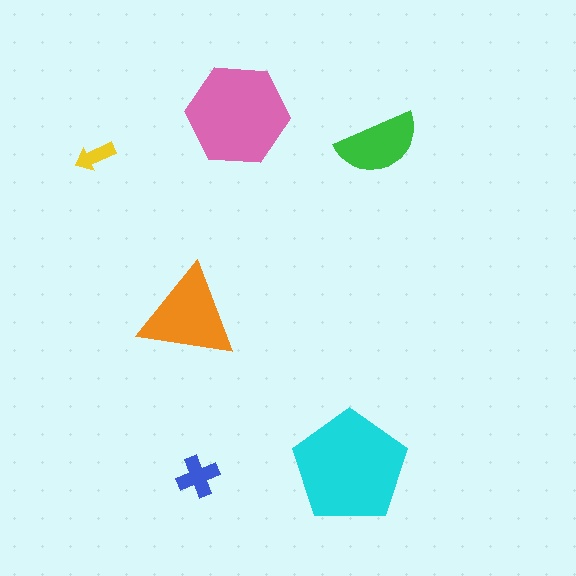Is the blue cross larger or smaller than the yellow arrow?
Larger.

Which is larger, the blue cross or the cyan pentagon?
The cyan pentagon.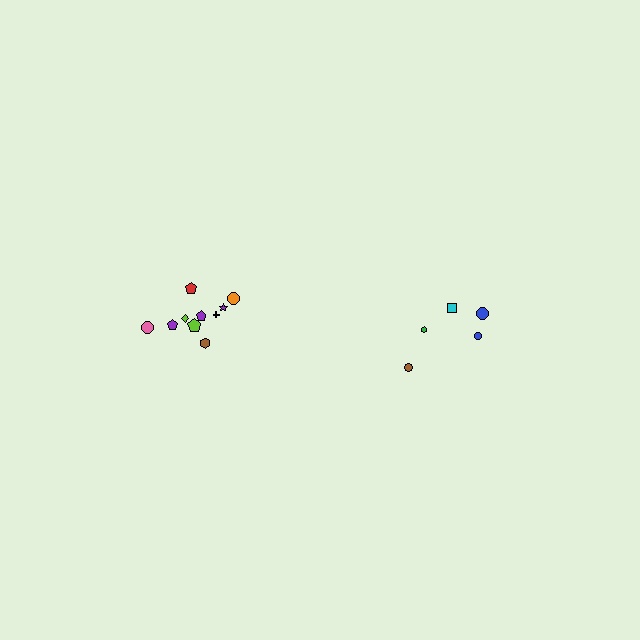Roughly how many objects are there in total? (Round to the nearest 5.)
Roughly 15 objects in total.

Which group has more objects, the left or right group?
The left group.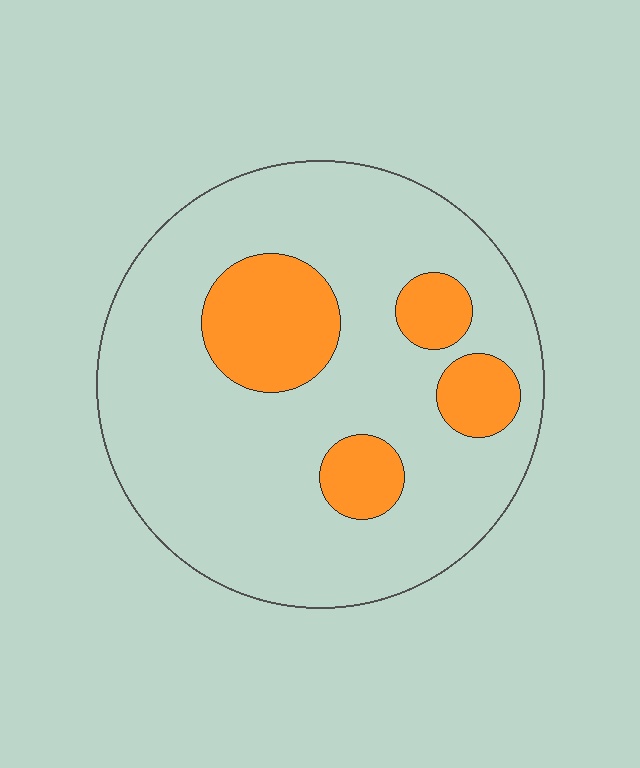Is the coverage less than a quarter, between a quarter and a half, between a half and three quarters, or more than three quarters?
Less than a quarter.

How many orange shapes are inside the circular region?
4.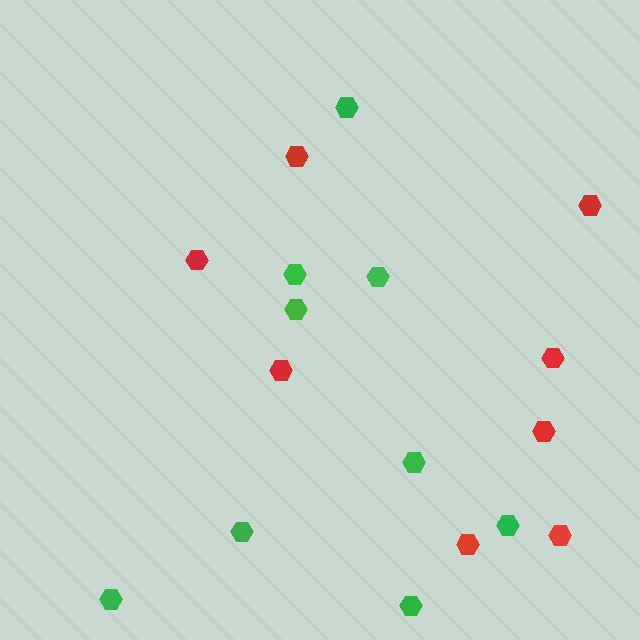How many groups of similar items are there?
There are 2 groups: one group of red hexagons (8) and one group of green hexagons (9).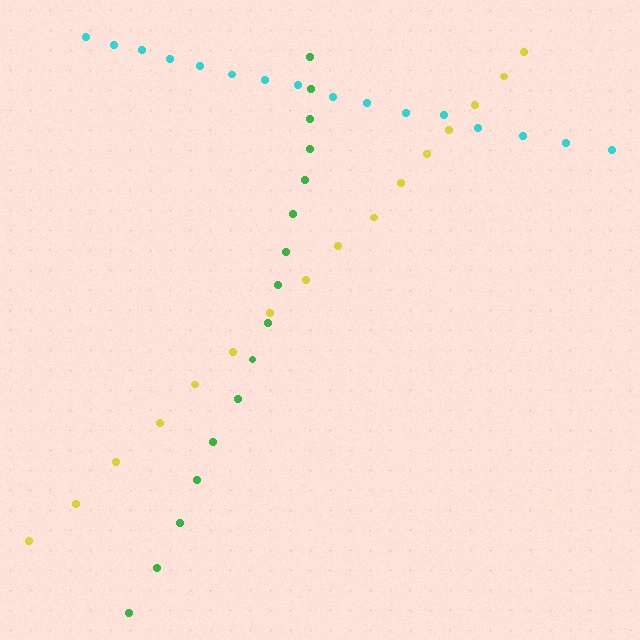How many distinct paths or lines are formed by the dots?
There are 3 distinct paths.